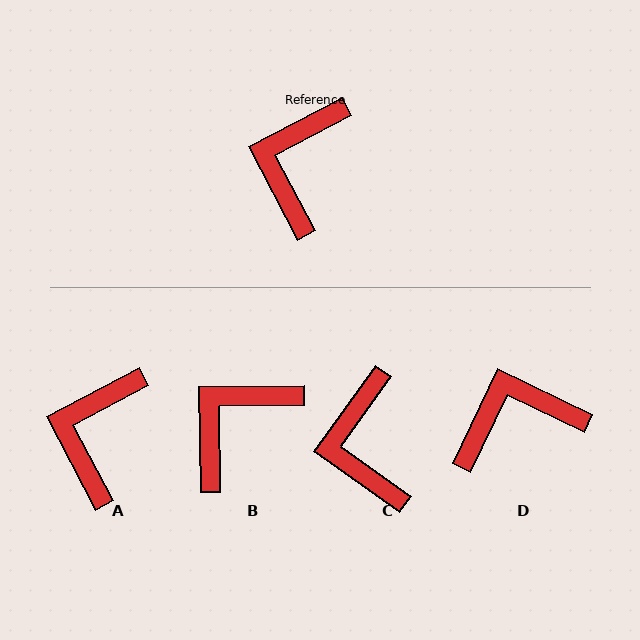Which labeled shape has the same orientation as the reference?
A.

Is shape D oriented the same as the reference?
No, it is off by about 53 degrees.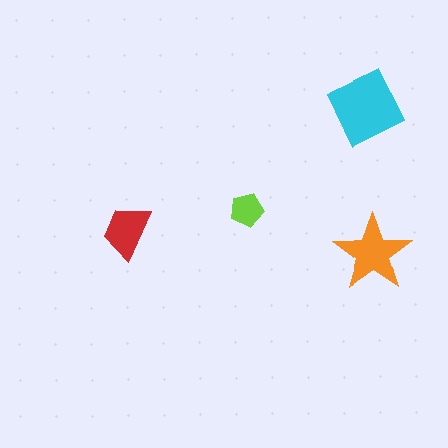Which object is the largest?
The cyan diamond.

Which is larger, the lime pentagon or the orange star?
The orange star.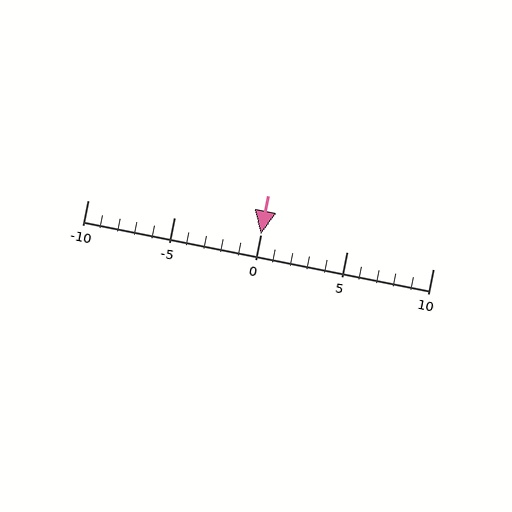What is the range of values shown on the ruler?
The ruler shows values from -10 to 10.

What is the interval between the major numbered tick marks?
The major tick marks are spaced 5 units apart.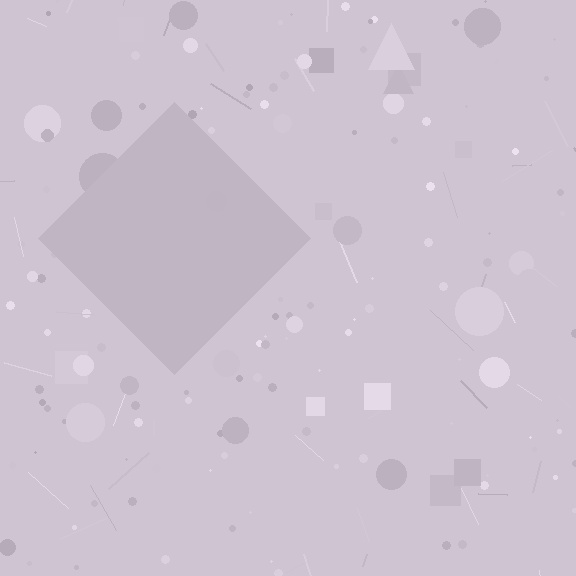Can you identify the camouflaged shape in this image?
The camouflaged shape is a diamond.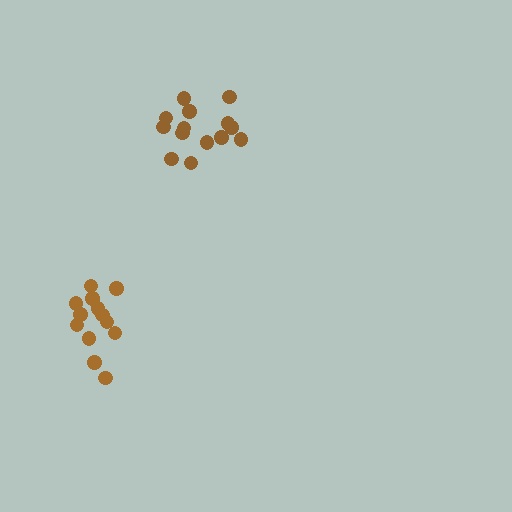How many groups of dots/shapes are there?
There are 2 groups.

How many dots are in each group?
Group 1: 14 dots, Group 2: 13 dots (27 total).